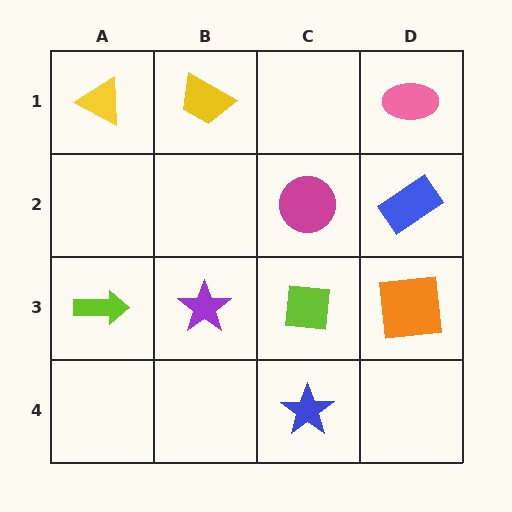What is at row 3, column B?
A purple star.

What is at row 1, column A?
A yellow triangle.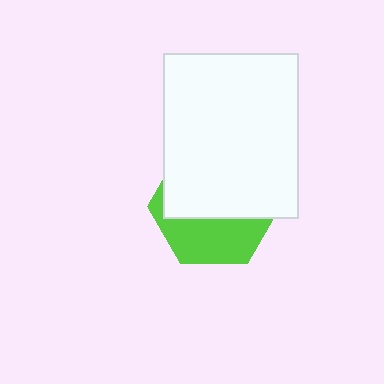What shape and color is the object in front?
The object in front is a white rectangle.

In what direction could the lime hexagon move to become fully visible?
The lime hexagon could move down. That would shift it out from behind the white rectangle entirely.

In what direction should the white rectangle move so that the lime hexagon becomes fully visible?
The white rectangle should move up. That is the shortest direction to clear the overlap and leave the lime hexagon fully visible.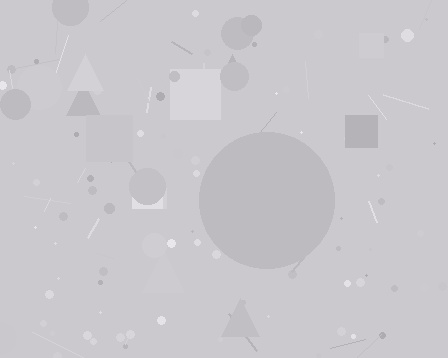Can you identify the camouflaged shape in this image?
The camouflaged shape is a circle.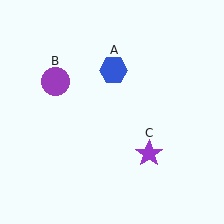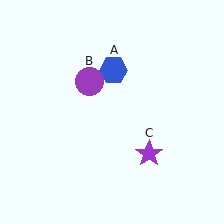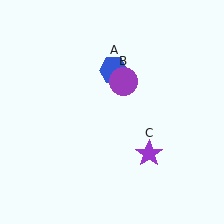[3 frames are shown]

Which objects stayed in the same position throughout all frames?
Blue hexagon (object A) and purple star (object C) remained stationary.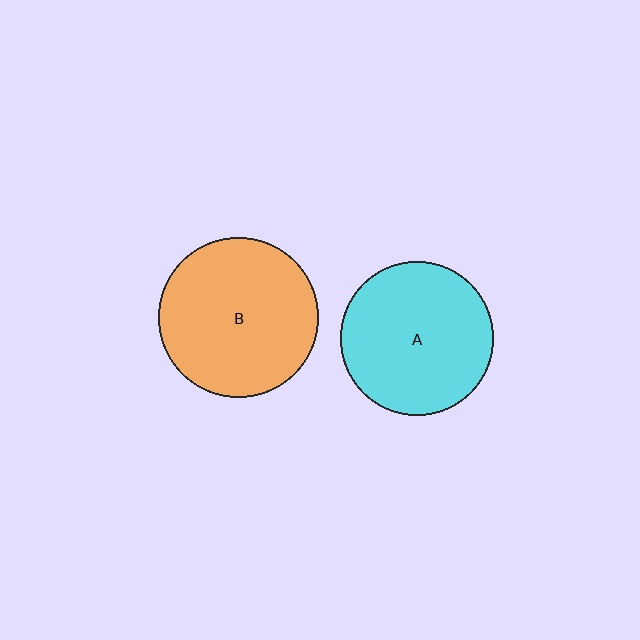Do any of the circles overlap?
No, none of the circles overlap.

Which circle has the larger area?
Circle B (orange).